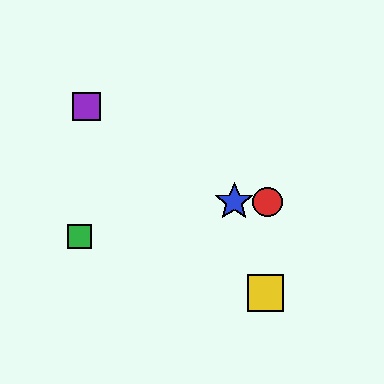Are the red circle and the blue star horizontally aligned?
Yes, both are at y≈202.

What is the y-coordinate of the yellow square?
The yellow square is at y≈293.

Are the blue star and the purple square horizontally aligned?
No, the blue star is at y≈202 and the purple square is at y≈106.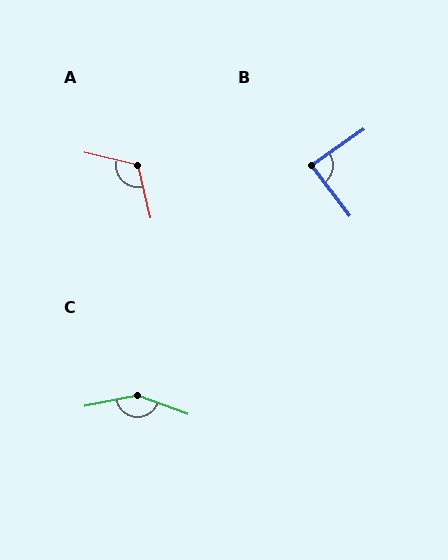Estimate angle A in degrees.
Approximately 116 degrees.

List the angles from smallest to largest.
B (87°), A (116°), C (149°).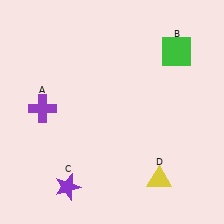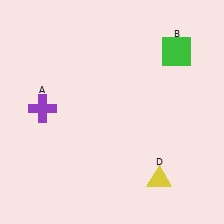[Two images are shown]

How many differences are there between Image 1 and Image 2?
There is 1 difference between the two images.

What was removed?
The purple star (C) was removed in Image 2.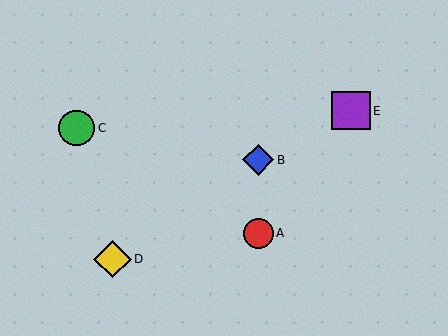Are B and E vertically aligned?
No, B is at x≈258 and E is at x≈351.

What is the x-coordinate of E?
Object E is at x≈351.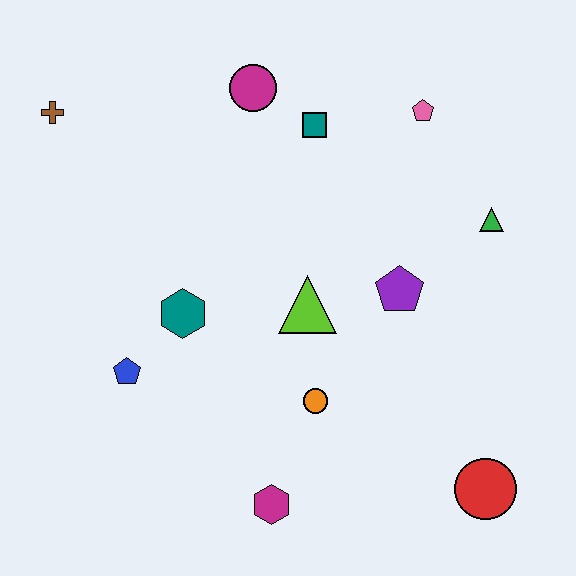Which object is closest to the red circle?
The orange circle is closest to the red circle.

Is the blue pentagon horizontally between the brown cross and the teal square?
Yes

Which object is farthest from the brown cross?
The red circle is farthest from the brown cross.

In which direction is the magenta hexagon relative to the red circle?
The magenta hexagon is to the left of the red circle.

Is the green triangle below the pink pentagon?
Yes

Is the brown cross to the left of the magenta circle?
Yes